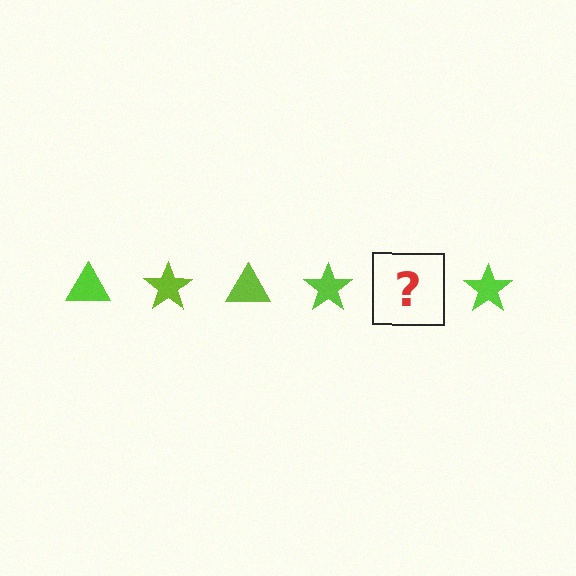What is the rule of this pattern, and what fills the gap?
The rule is that the pattern cycles through triangle, star shapes in lime. The gap should be filled with a lime triangle.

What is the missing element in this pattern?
The missing element is a lime triangle.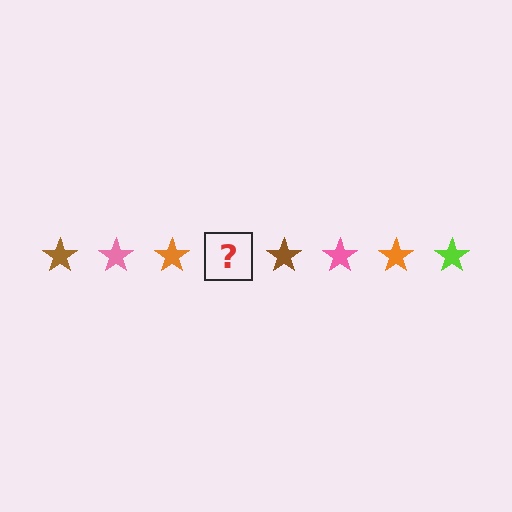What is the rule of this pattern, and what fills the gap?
The rule is that the pattern cycles through brown, pink, orange, lime stars. The gap should be filled with a lime star.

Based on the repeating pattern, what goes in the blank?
The blank should be a lime star.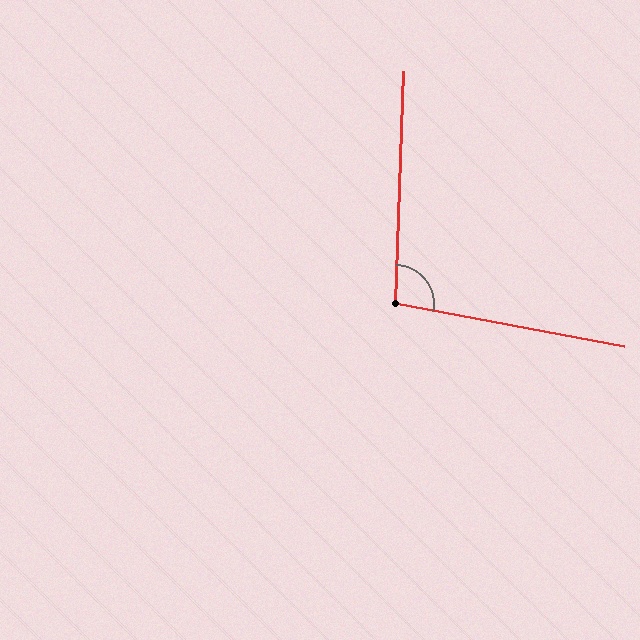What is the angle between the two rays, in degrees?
Approximately 98 degrees.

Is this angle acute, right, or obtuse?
It is obtuse.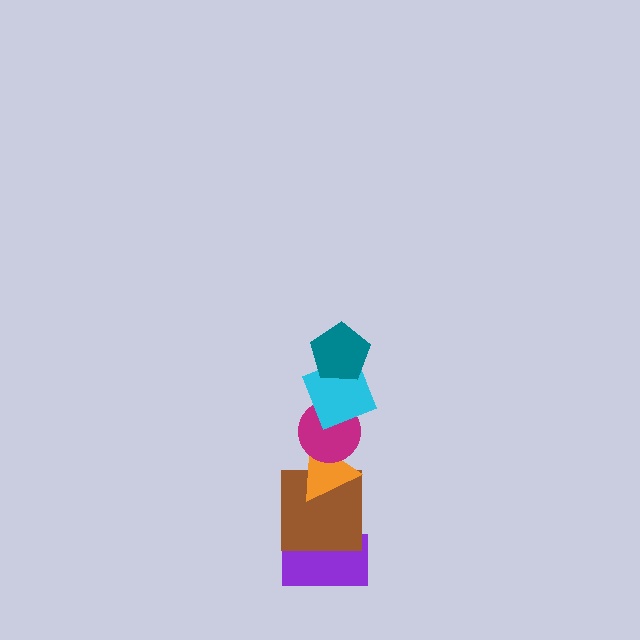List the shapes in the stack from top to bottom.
From top to bottom: the teal pentagon, the cyan square, the magenta circle, the orange triangle, the brown square, the purple rectangle.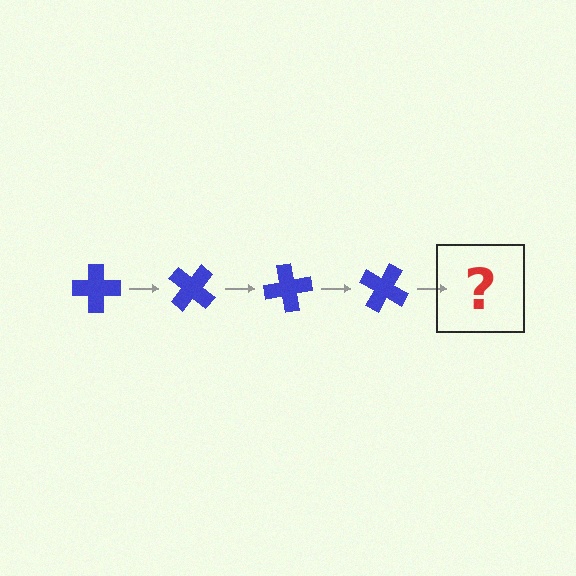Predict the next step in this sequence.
The next step is a blue cross rotated 160 degrees.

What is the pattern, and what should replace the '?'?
The pattern is that the cross rotates 40 degrees each step. The '?' should be a blue cross rotated 160 degrees.